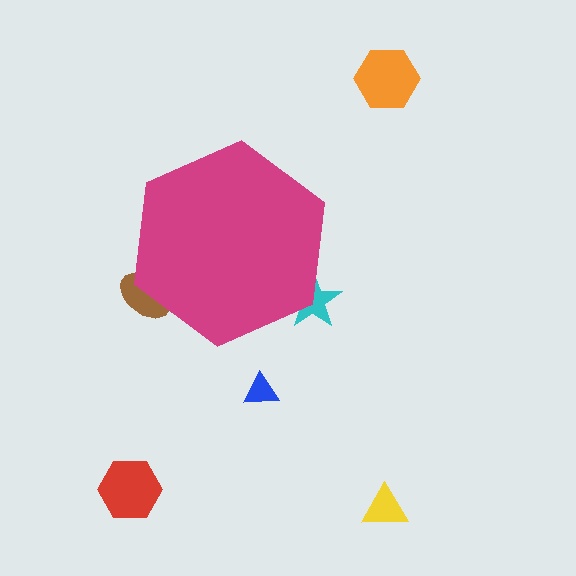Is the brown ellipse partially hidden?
Yes, the brown ellipse is partially hidden behind the magenta hexagon.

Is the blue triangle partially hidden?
No, the blue triangle is fully visible.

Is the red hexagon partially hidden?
No, the red hexagon is fully visible.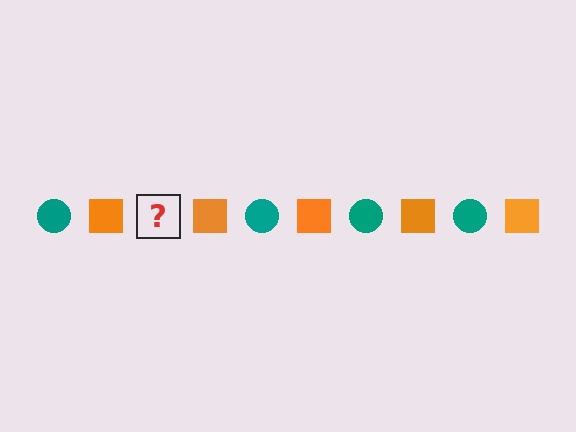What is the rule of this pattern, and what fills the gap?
The rule is that the pattern alternates between teal circle and orange square. The gap should be filled with a teal circle.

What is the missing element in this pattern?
The missing element is a teal circle.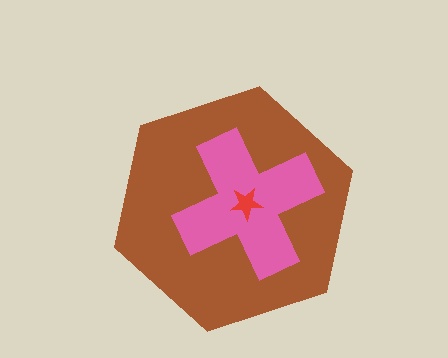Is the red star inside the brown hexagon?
Yes.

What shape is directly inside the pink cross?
The red star.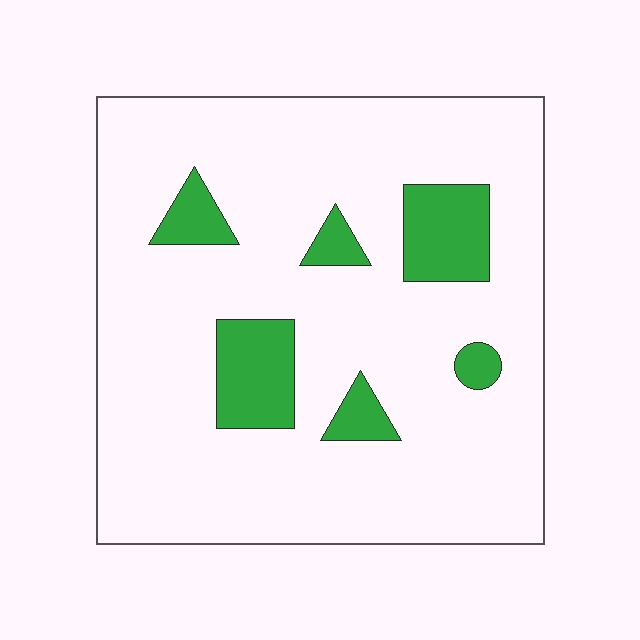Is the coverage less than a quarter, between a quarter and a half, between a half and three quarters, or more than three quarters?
Less than a quarter.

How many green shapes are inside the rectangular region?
6.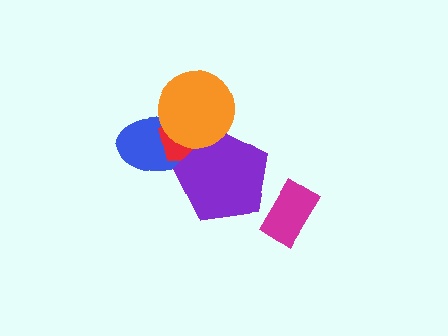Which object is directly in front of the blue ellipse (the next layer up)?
The red pentagon is directly in front of the blue ellipse.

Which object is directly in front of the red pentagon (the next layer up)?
The purple pentagon is directly in front of the red pentagon.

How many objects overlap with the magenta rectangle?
0 objects overlap with the magenta rectangle.